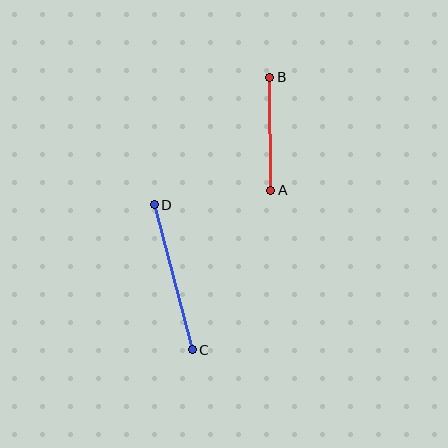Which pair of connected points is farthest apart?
Points C and D are farthest apart.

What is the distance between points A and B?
The distance is approximately 113 pixels.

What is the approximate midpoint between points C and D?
The midpoint is at approximately (173, 277) pixels.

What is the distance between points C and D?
The distance is approximately 150 pixels.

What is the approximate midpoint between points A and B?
The midpoint is at approximately (270, 134) pixels.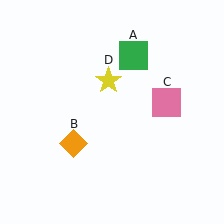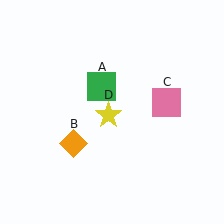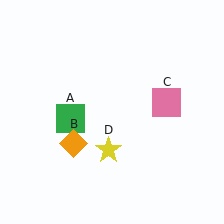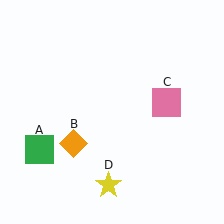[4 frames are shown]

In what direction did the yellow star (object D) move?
The yellow star (object D) moved down.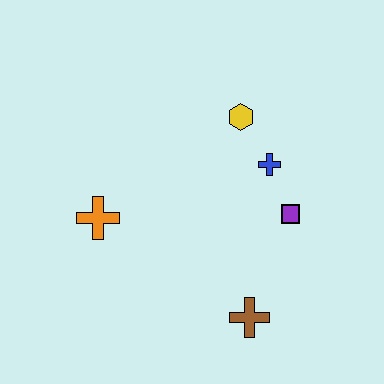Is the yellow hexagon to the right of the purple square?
No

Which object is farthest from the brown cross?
The yellow hexagon is farthest from the brown cross.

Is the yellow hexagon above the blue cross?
Yes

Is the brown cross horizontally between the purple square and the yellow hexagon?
Yes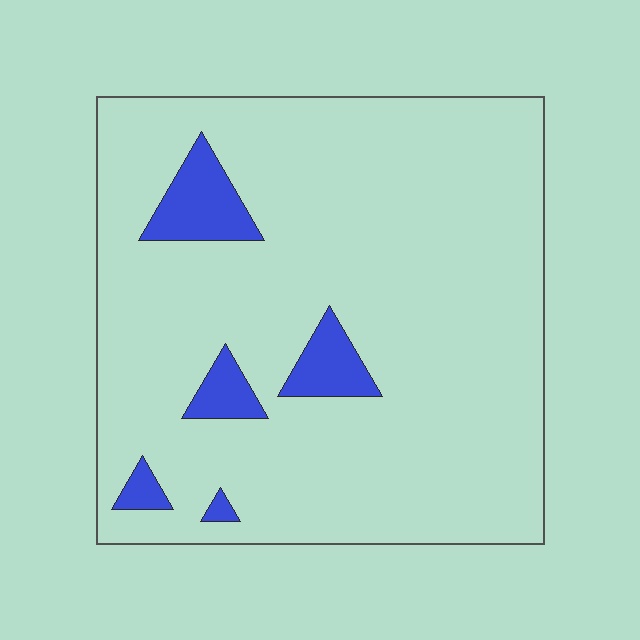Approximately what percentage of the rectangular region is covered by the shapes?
Approximately 10%.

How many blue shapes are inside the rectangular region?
5.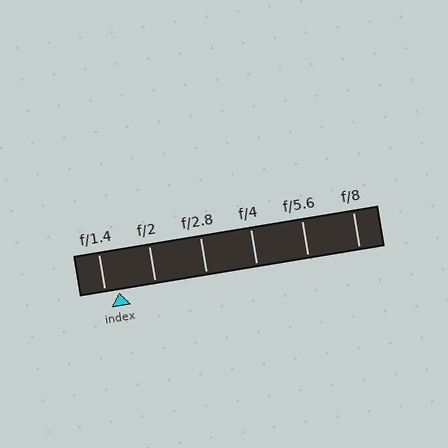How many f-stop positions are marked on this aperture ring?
There are 6 f-stop positions marked.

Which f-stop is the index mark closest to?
The index mark is closest to f/1.4.